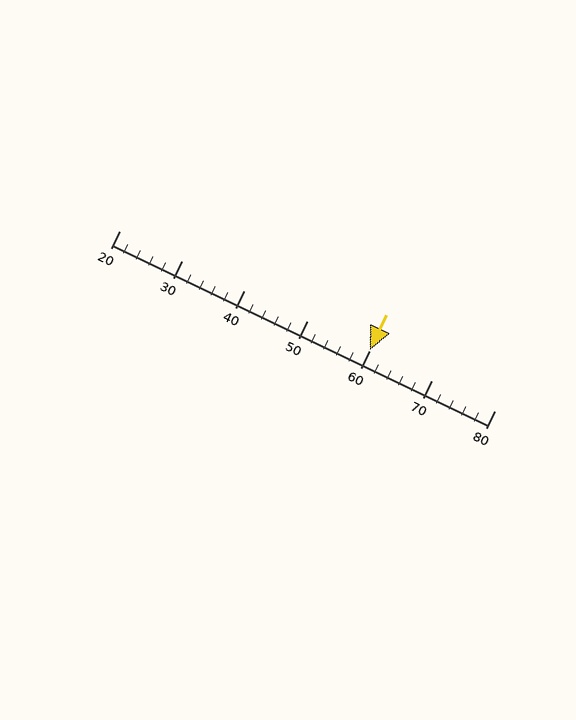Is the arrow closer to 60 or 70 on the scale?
The arrow is closer to 60.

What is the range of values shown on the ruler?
The ruler shows values from 20 to 80.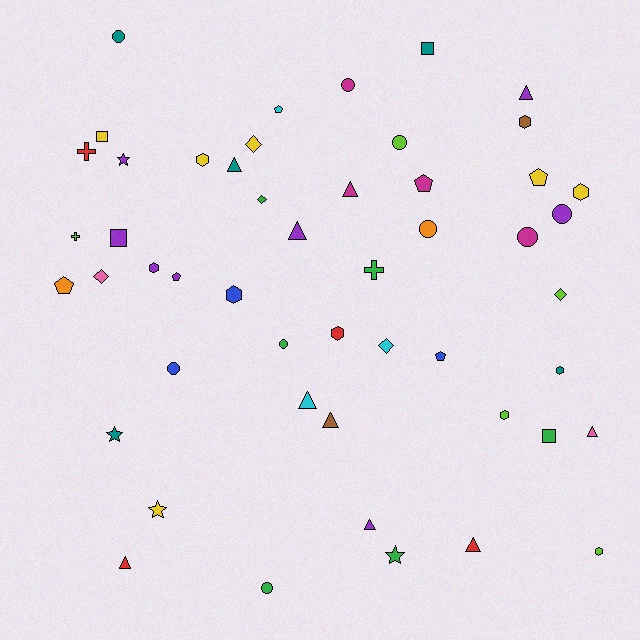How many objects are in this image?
There are 50 objects.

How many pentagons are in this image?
There are 6 pentagons.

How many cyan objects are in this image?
There are 3 cyan objects.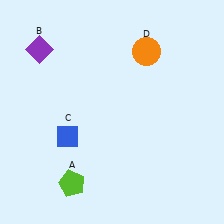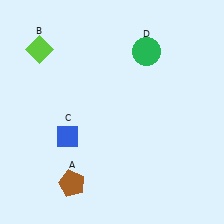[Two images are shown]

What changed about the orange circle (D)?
In Image 1, D is orange. In Image 2, it changed to green.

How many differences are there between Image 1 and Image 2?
There are 3 differences between the two images.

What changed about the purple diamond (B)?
In Image 1, B is purple. In Image 2, it changed to lime.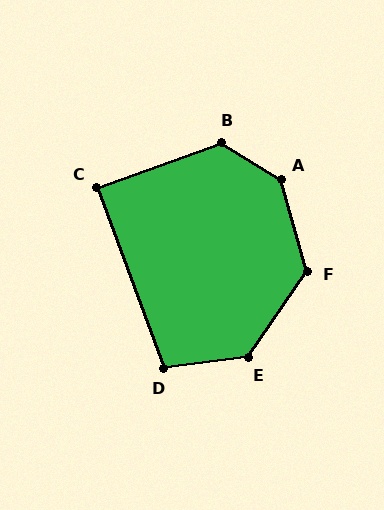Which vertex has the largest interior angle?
A, at approximately 138 degrees.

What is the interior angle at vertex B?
Approximately 128 degrees (obtuse).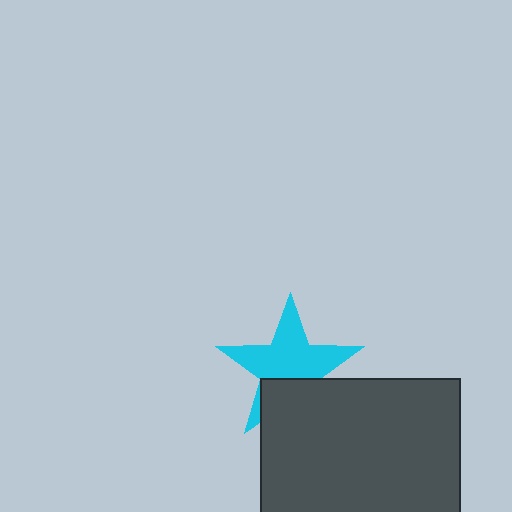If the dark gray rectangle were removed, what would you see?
You would see the complete cyan star.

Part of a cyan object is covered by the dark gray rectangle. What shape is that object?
It is a star.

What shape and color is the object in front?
The object in front is a dark gray rectangle.